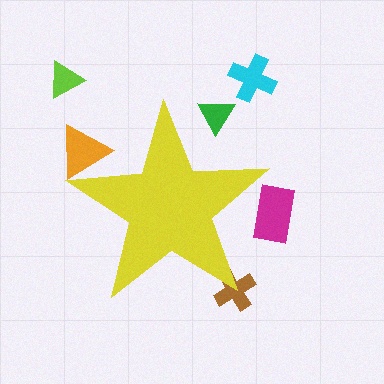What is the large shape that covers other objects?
A yellow star.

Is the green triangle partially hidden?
Yes, the green triangle is partially hidden behind the yellow star.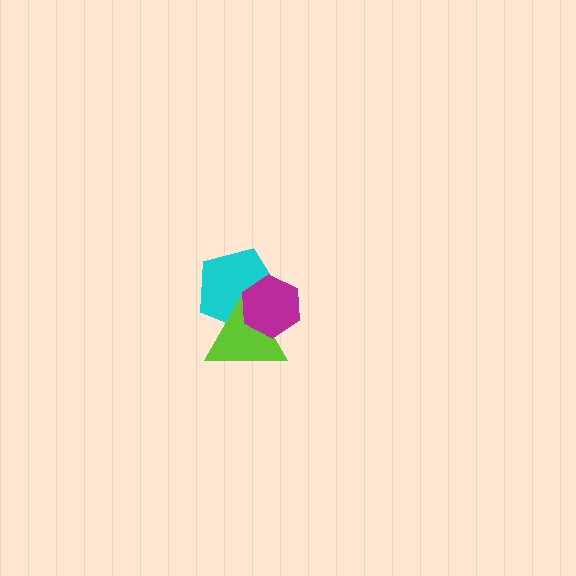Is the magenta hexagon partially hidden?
No, no other shape covers it.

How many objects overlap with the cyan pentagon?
2 objects overlap with the cyan pentagon.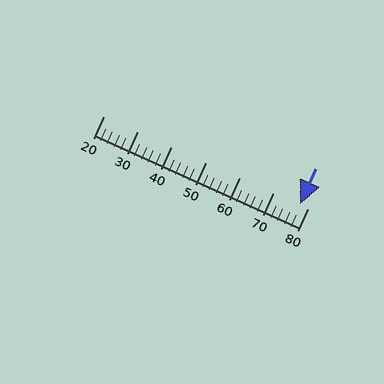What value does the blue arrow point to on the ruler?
The blue arrow points to approximately 78.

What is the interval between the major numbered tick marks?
The major tick marks are spaced 10 units apart.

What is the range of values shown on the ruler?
The ruler shows values from 20 to 80.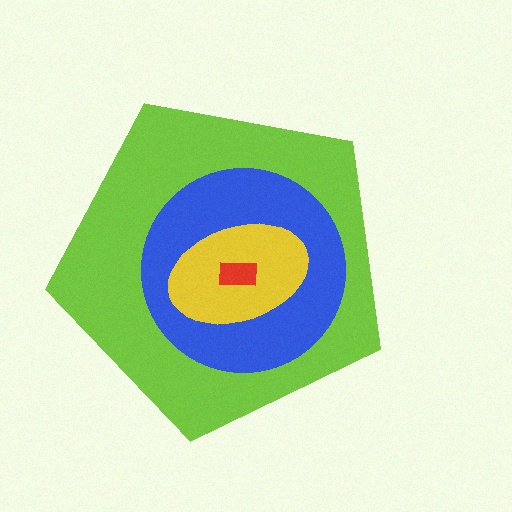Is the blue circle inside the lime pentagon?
Yes.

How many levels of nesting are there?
4.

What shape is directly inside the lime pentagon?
The blue circle.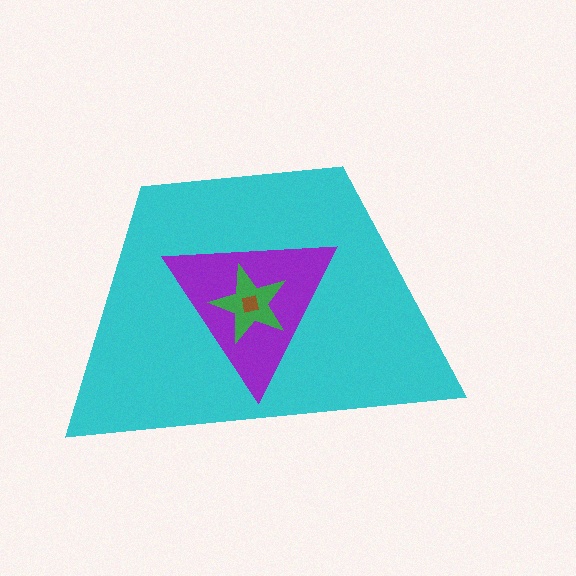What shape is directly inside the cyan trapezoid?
The purple triangle.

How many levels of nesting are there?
4.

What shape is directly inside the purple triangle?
The green star.